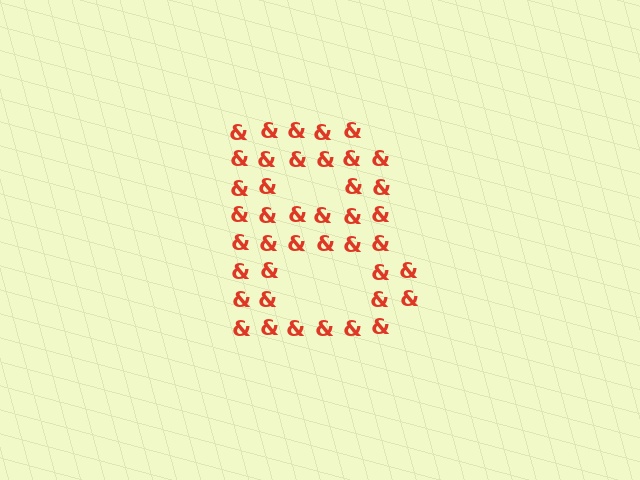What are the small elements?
The small elements are ampersands.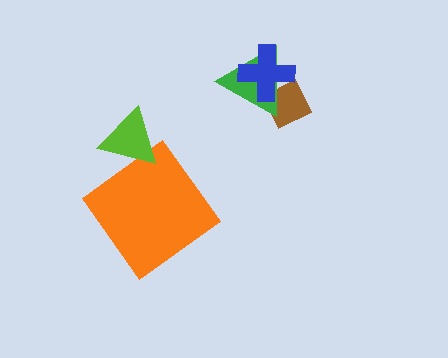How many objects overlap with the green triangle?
2 objects overlap with the green triangle.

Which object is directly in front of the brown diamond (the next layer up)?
The green triangle is directly in front of the brown diamond.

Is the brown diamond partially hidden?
Yes, it is partially covered by another shape.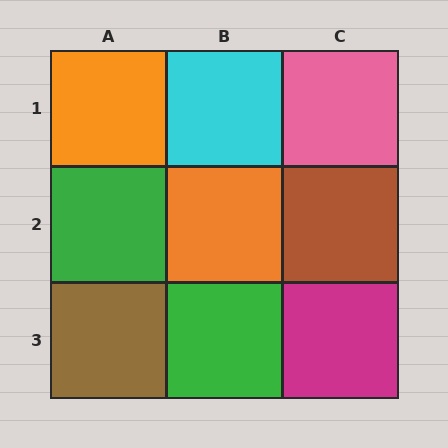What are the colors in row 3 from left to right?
Brown, green, magenta.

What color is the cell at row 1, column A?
Orange.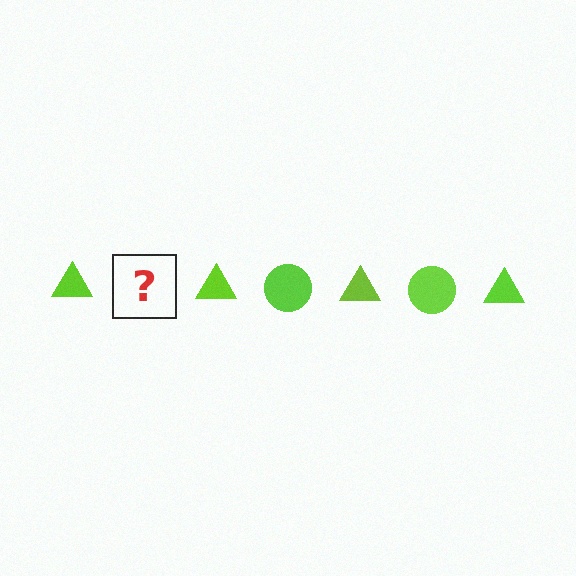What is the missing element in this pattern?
The missing element is a lime circle.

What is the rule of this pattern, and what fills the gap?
The rule is that the pattern cycles through triangle, circle shapes in lime. The gap should be filled with a lime circle.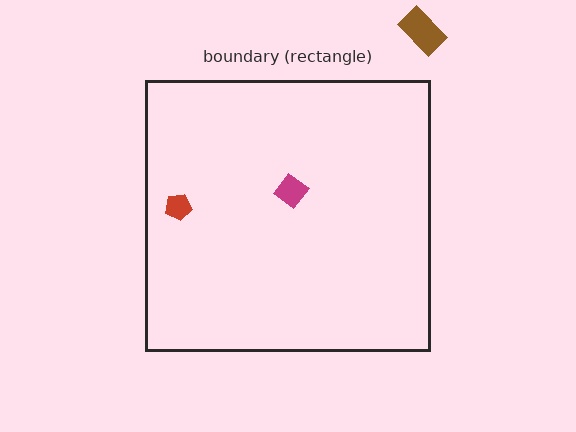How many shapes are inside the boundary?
2 inside, 1 outside.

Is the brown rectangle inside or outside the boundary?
Outside.